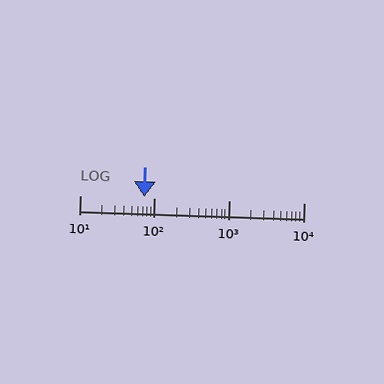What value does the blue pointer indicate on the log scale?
The pointer indicates approximately 74.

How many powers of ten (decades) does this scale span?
The scale spans 3 decades, from 10 to 10000.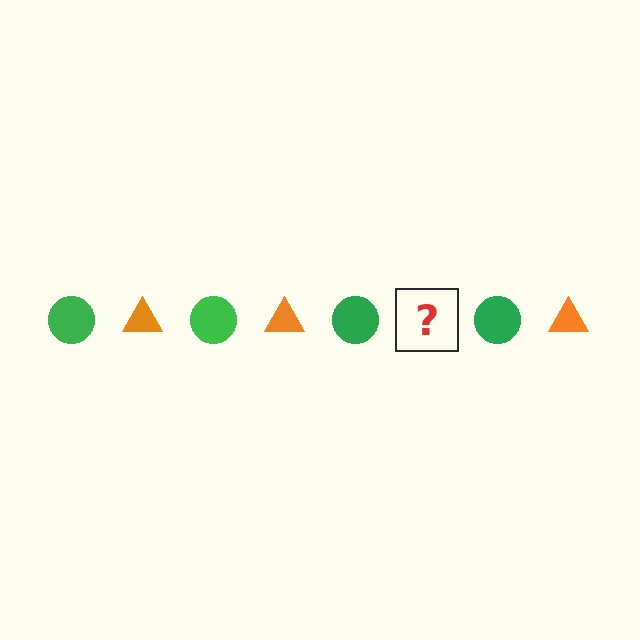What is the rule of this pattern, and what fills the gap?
The rule is that the pattern alternates between green circle and orange triangle. The gap should be filled with an orange triangle.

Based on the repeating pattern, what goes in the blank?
The blank should be an orange triangle.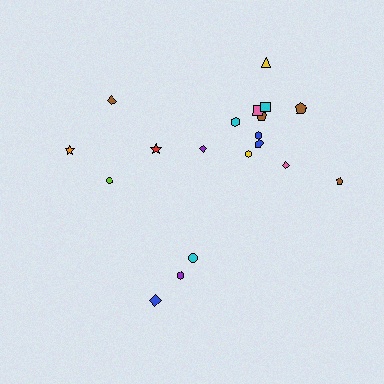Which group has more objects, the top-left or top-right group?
The top-right group.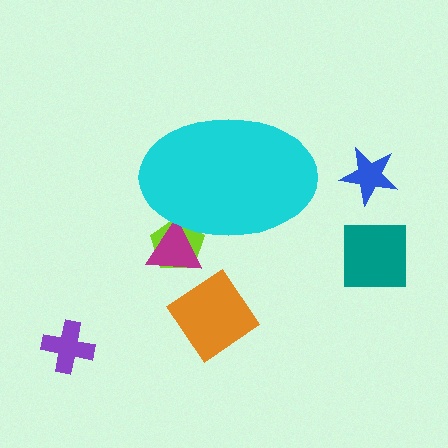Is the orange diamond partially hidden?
No, the orange diamond is fully visible.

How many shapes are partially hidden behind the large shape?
2 shapes are partially hidden.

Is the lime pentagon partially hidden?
Yes, the lime pentagon is partially hidden behind the cyan ellipse.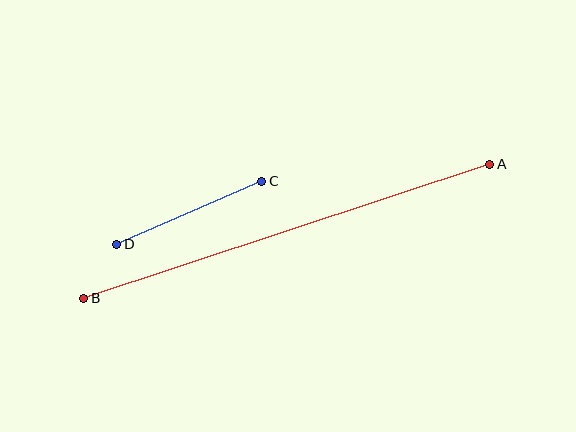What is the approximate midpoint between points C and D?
The midpoint is at approximately (189, 213) pixels.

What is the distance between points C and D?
The distance is approximately 158 pixels.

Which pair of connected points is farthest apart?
Points A and B are farthest apart.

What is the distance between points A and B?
The distance is approximately 428 pixels.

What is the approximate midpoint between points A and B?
The midpoint is at approximately (287, 231) pixels.